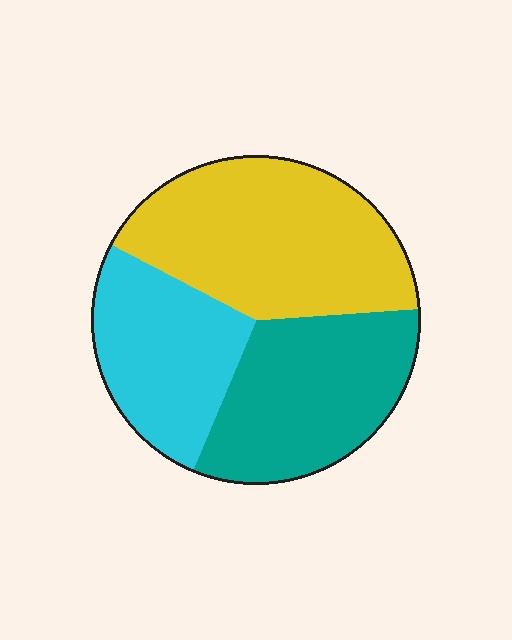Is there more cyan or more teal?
Teal.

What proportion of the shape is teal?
Teal takes up between a quarter and a half of the shape.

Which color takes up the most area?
Yellow, at roughly 40%.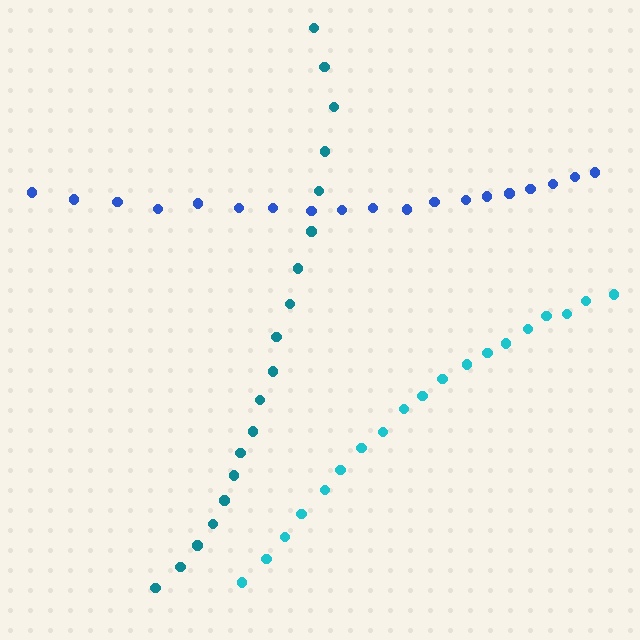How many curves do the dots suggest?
There are 3 distinct paths.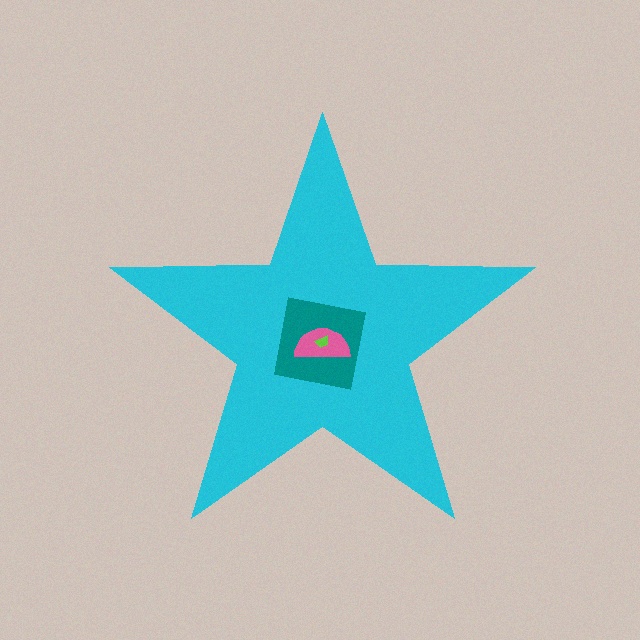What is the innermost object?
The lime trapezoid.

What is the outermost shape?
The cyan star.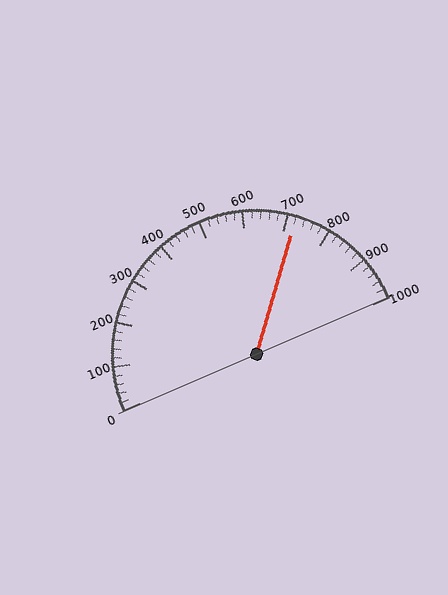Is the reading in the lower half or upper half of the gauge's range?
The reading is in the upper half of the range (0 to 1000).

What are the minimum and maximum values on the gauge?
The gauge ranges from 0 to 1000.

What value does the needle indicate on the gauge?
The needle indicates approximately 720.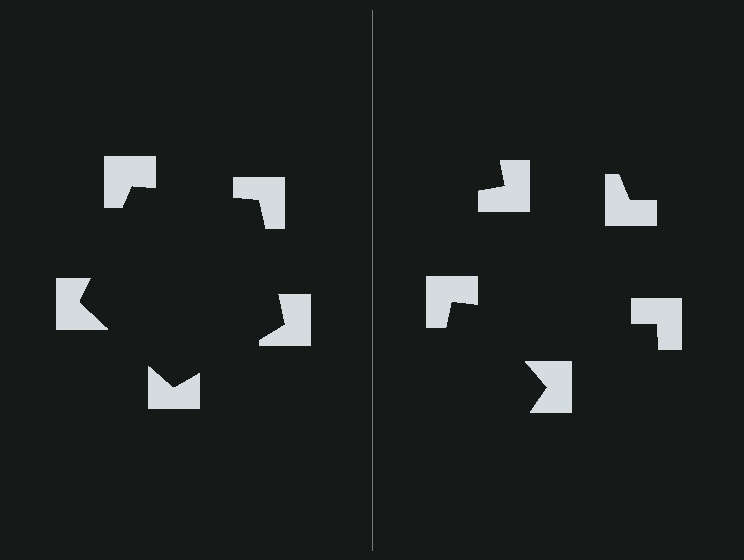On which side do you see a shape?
An illusory pentagon appears on the left side. On the right side the wedge cuts are rotated, so no coherent shape forms.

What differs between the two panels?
The notched squares are positioned identically on both sides; only the wedge orientations differ. On the left they align to a pentagon; on the right they are misaligned.